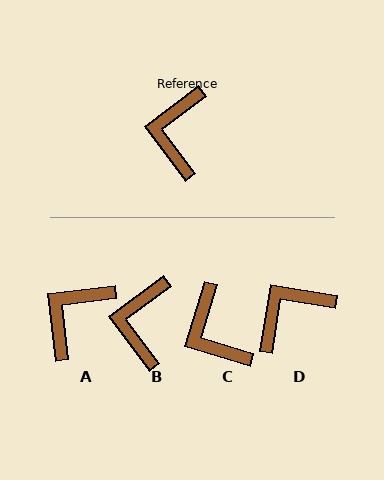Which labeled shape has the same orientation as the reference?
B.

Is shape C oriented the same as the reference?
No, it is off by about 36 degrees.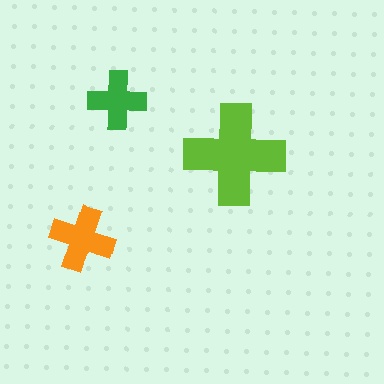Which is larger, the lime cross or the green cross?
The lime one.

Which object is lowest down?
The orange cross is bottommost.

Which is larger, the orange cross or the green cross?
The orange one.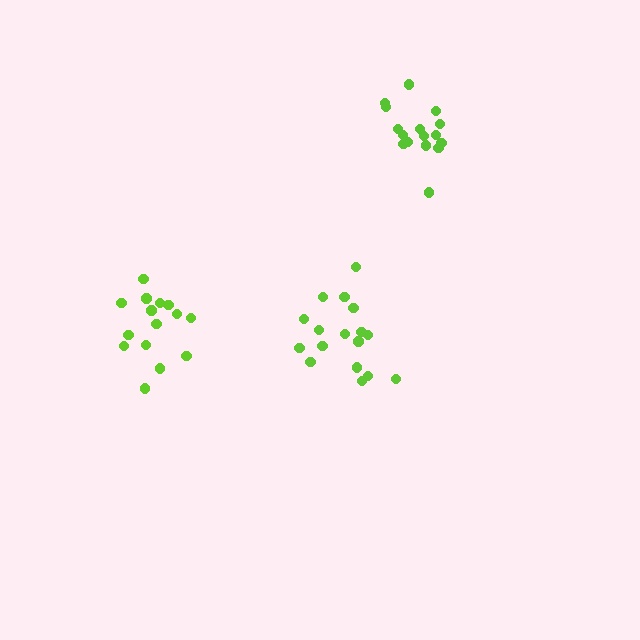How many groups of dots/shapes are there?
There are 3 groups.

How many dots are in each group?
Group 1: 17 dots, Group 2: 15 dots, Group 3: 16 dots (48 total).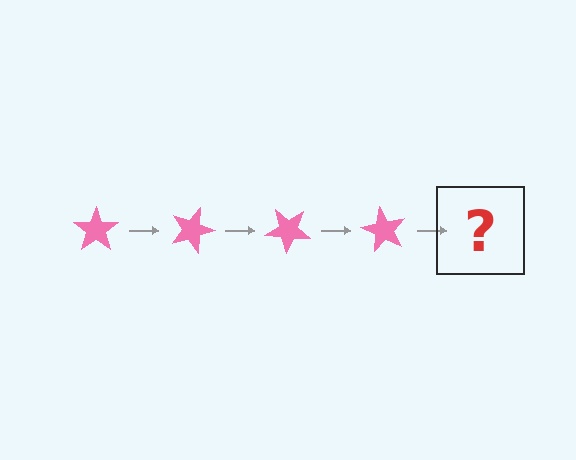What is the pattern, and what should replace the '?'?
The pattern is that the star rotates 20 degrees each step. The '?' should be a pink star rotated 80 degrees.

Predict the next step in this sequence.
The next step is a pink star rotated 80 degrees.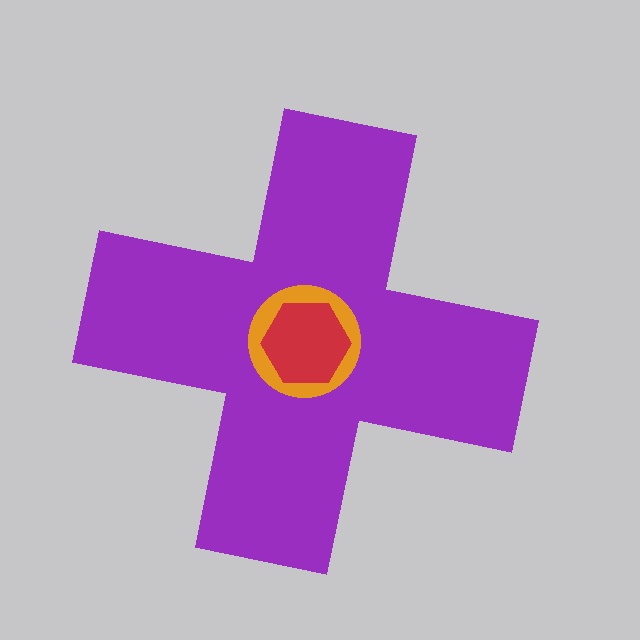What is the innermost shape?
The red hexagon.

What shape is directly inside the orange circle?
The red hexagon.